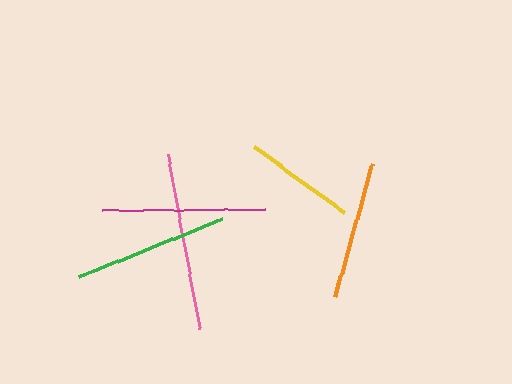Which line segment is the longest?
The pink line is the longest at approximately 178 pixels.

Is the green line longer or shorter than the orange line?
The green line is longer than the orange line.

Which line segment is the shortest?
The yellow line is the shortest at approximately 111 pixels.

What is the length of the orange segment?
The orange segment is approximately 138 pixels long.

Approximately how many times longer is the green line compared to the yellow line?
The green line is approximately 1.4 times the length of the yellow line.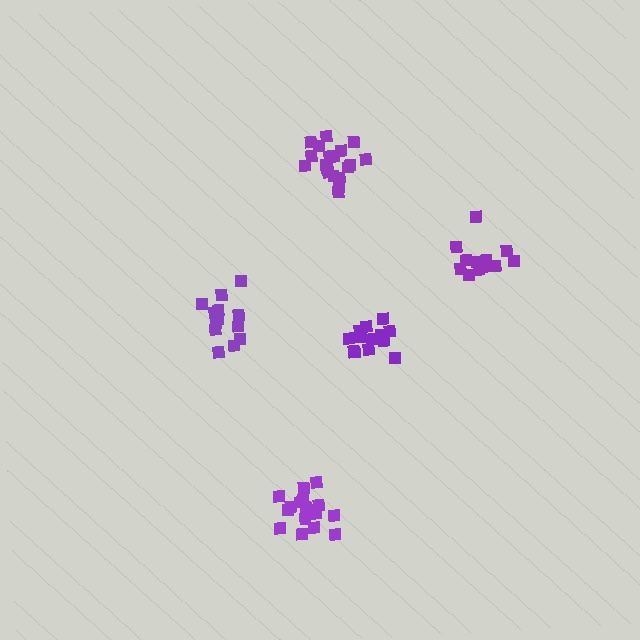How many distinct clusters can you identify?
There are 5 distinct clusters.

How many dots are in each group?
Group 1: 13 dots, Group 2: 19 dots, Group 3: 13 dots, Group 4: 13 dots, Group 5: 17 dots (75 total).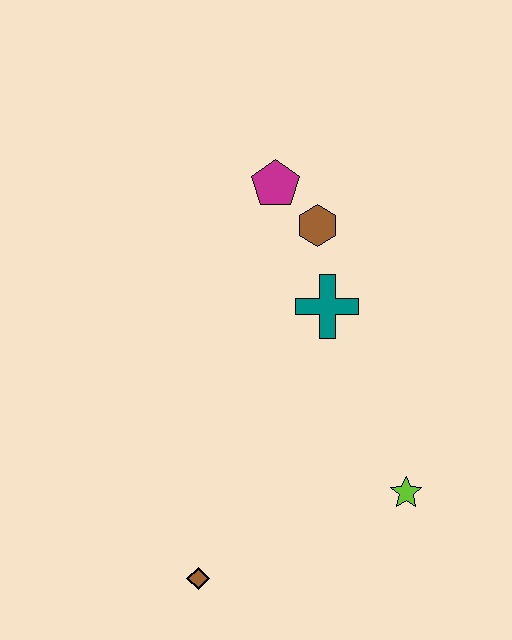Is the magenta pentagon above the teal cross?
Yes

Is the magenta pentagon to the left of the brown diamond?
No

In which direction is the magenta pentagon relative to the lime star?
The magenta pentagon is above the lime star.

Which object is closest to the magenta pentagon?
The brown hexagon is closest to the magenta pentagon.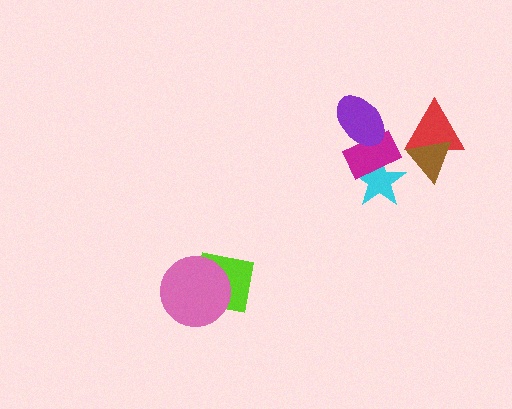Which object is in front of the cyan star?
The magenta rectangle is in front of the cyan star.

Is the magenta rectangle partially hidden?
Yes, it is partially covered by another shape.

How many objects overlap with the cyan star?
1 object overlaps with the cyan star.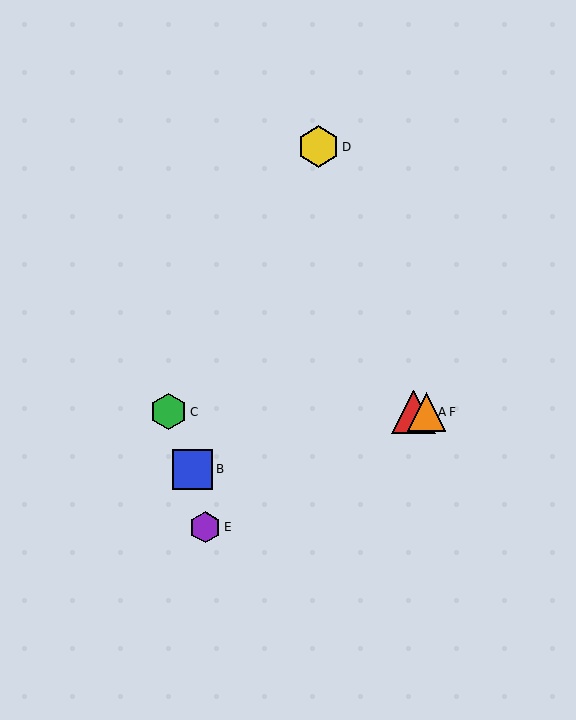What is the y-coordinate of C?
Object C is at y≈412.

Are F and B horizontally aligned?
No, F is at y≈412 and B is at y≈469.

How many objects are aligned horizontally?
3 objects (A, C, F) are aligned horizontally.